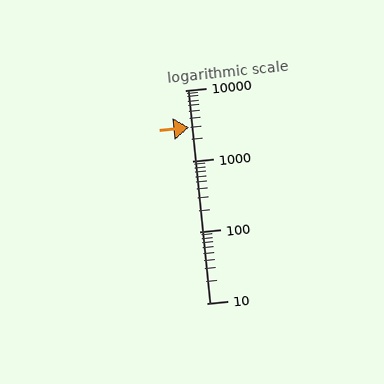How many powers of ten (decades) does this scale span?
The scale spans 3 decades, from 10 to 10000.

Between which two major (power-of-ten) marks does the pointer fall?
The pointer is between 1000 and 10000.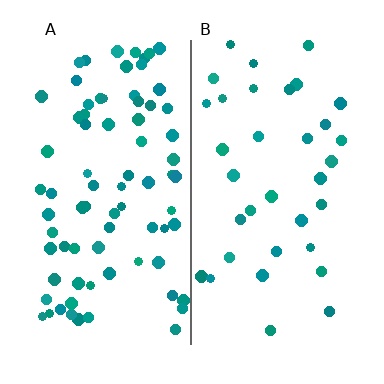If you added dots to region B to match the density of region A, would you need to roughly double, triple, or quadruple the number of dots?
Approximately double.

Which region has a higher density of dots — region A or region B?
A (the left).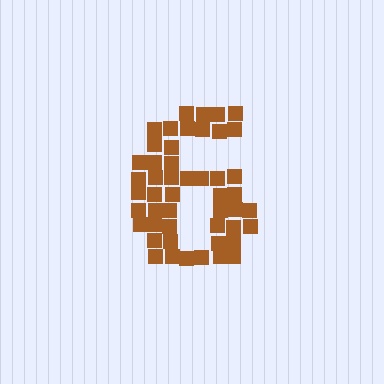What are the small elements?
The small elements are squares.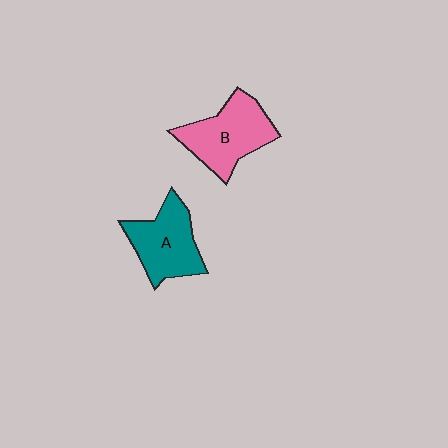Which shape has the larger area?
Shape B (pink).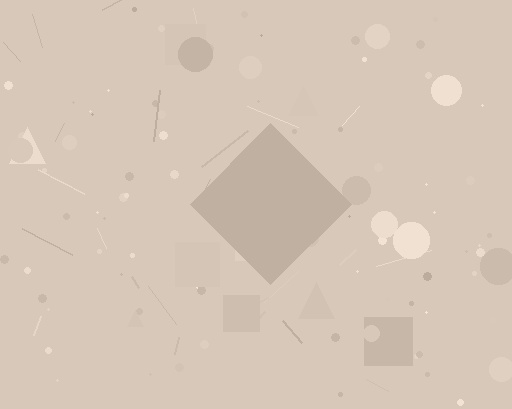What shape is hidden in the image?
A diamond is hidden in the image.